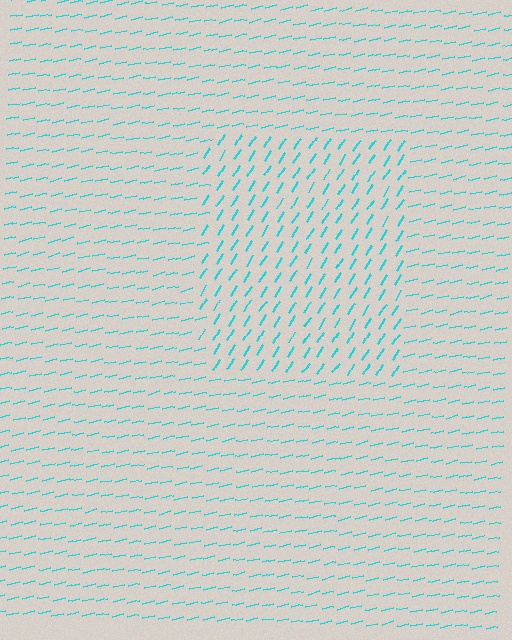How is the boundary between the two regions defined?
The boundary is defined purely by a change in line orientation (approximately 45 degrees difference). All lines are the same color and thickness.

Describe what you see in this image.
The image is filled with small cyan line segments. A rectangle region in the image has lines oriented differently from the surrounding lines, creating a visible texture boundary.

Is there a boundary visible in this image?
Yes, there is a texture boundary formed by a change in line orientation.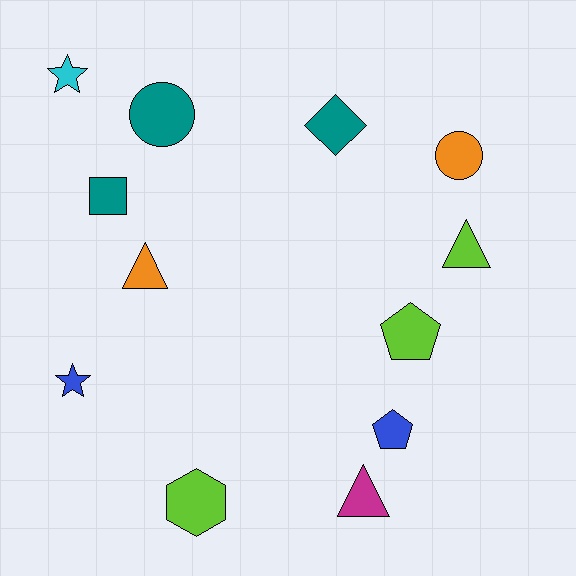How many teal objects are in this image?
There are 3 teal objects.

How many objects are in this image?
There are 12 objects.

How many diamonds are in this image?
There is 1 diamond.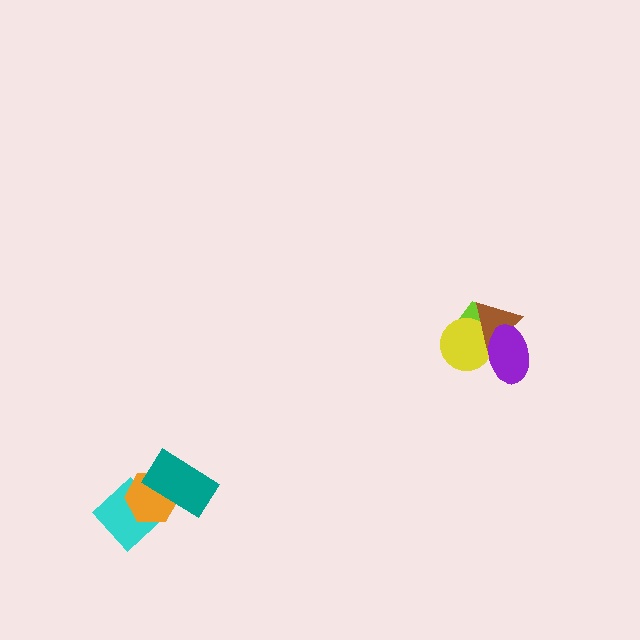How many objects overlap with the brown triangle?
3 objects overlap with the brown triangle.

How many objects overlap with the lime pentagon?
3 objects overlap with the lime pentagon.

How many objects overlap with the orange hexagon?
2 objects overlap with the orange hexagon.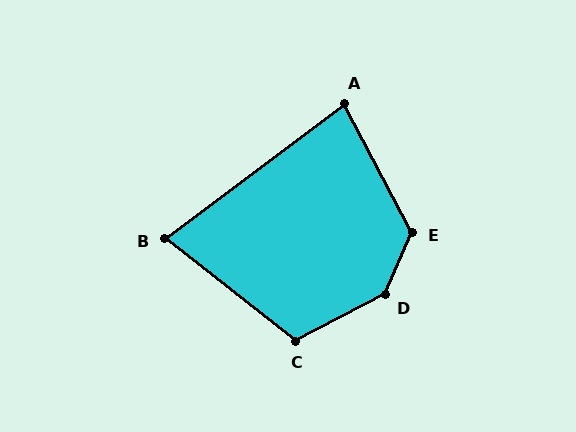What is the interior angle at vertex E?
Approximately 129 degrees (obtuse).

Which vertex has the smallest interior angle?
B, at approximately 75 degrees.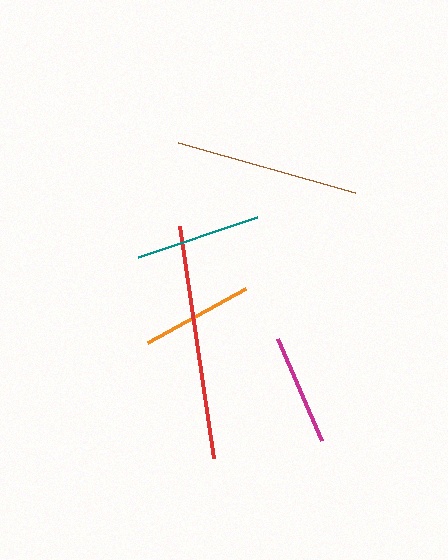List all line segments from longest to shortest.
From longest to shortest: red, brown, teal, orange, magenta.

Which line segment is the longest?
The red line is the longest at approximately 234 pixels.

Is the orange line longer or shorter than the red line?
The red line is longer than the orange line.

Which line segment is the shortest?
The magenta line is the shortest at approximately 111 pixels.